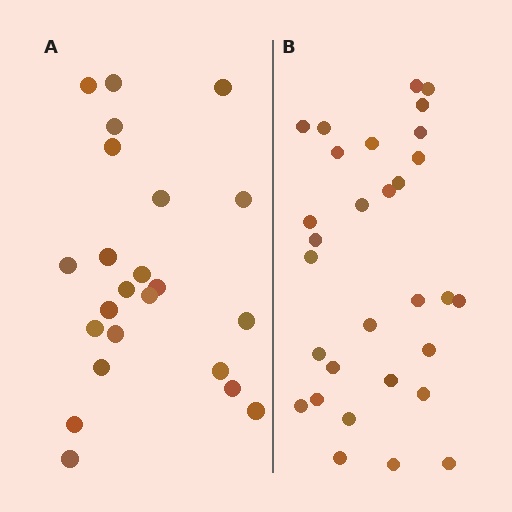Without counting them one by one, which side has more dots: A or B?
Region B (the right region) has more dots.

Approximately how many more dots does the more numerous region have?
Region B has roughly 8 or so more dots than region A.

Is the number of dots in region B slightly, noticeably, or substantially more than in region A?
Region B has noticeably more, but not dramatically so. The ratio is roughly 1.3 to 1.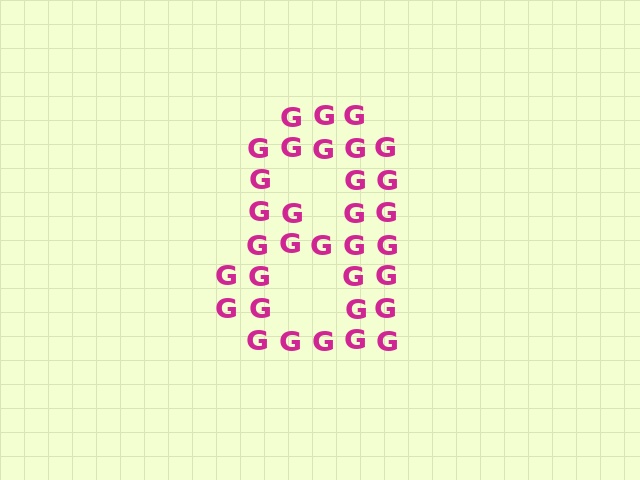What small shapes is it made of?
It is made of small letter G's.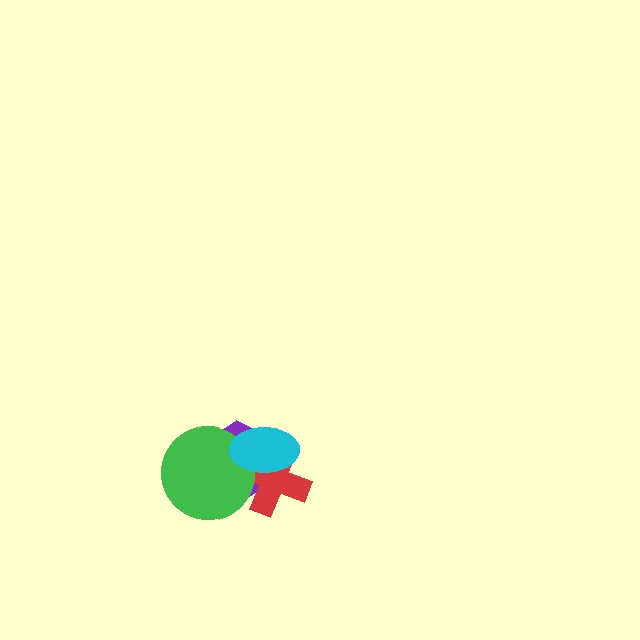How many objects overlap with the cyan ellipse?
3 objects overlap with the cyan ellipse.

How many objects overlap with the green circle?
3 objects overlap with the green circle.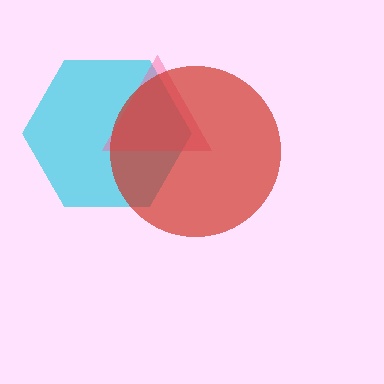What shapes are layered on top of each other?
The layered shapes are: a cyan hexagon, a pink triangle, a red circle.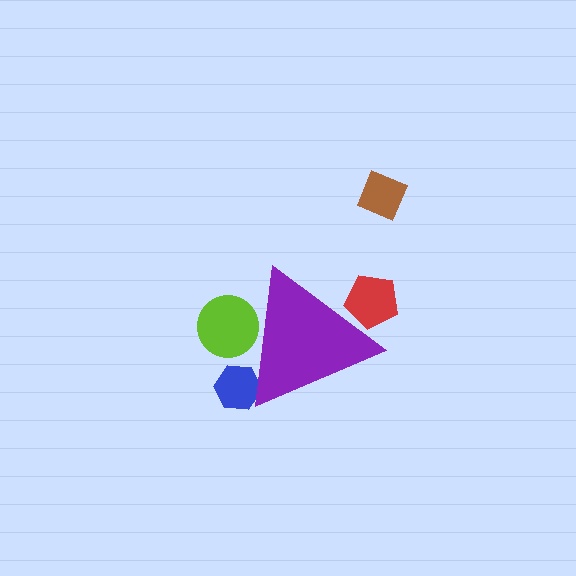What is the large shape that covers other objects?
A purple triangle.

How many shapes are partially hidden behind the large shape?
3 shapes are partially hidden.